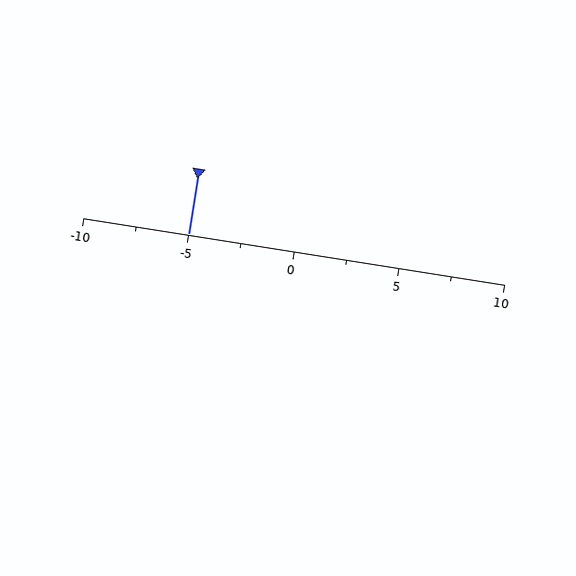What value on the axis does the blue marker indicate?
The marker indicates approximately -5.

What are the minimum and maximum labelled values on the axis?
The axis runs from -10 to 10.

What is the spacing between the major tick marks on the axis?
The major ticks are spaced 5 apart.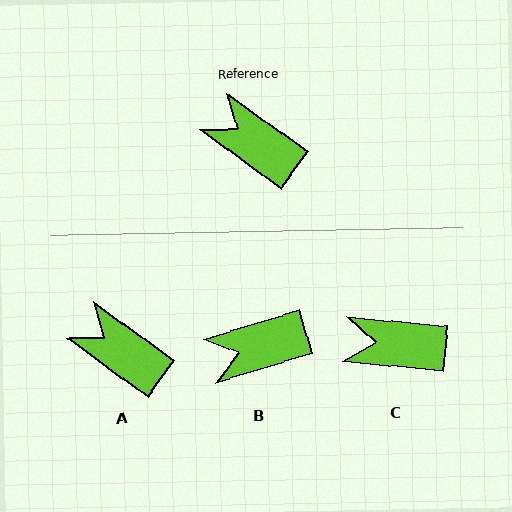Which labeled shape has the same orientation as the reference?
A.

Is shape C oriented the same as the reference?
No, it is off by about 31 degrees.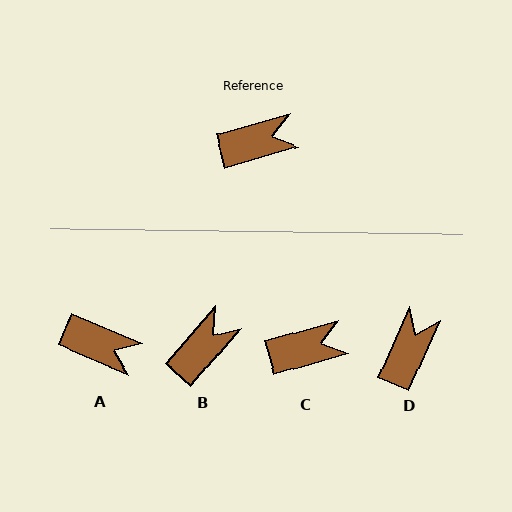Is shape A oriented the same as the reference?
No, it is off by about 39 degrees.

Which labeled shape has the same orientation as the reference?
C.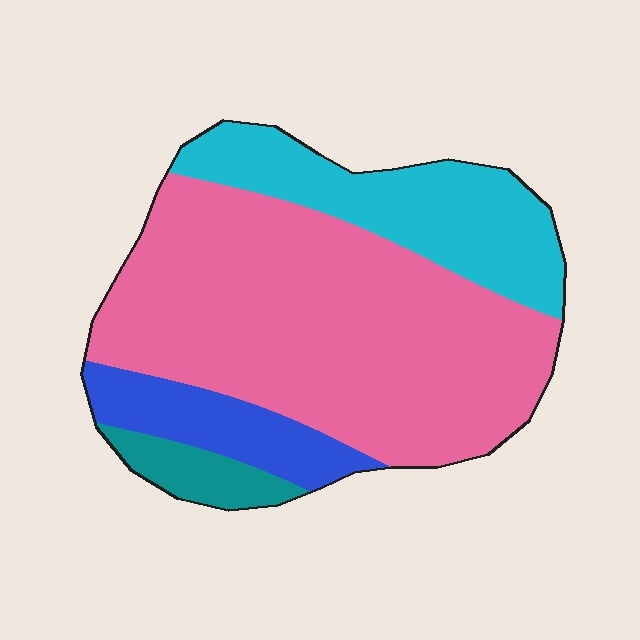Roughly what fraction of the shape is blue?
Blue covers around 10% of the shape.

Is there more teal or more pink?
Pink.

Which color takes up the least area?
Teal, at roughly 5%.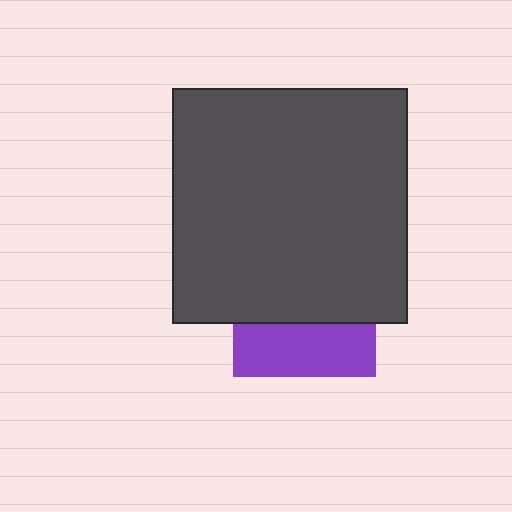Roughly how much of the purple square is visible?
A small part of it is visible (roughly 38%).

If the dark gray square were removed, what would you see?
You would see the complete purple square.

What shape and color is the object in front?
The object in front is a dark gray square.